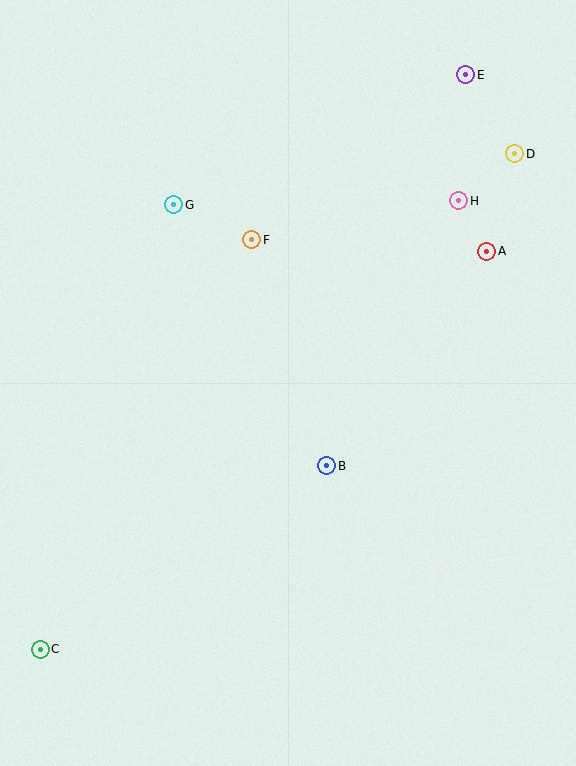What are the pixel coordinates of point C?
Point C is at (40, 649).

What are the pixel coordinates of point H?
Point H is at (459, 201).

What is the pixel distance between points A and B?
The distance between A and B is 268 pixels.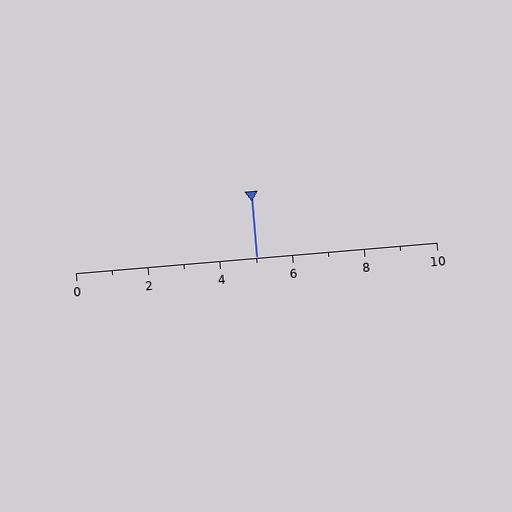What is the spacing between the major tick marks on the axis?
The major ticks are spaced 2 apart.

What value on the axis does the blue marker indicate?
The marker indicates approximately 5.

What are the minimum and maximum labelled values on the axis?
The axis runs from 0 to 10.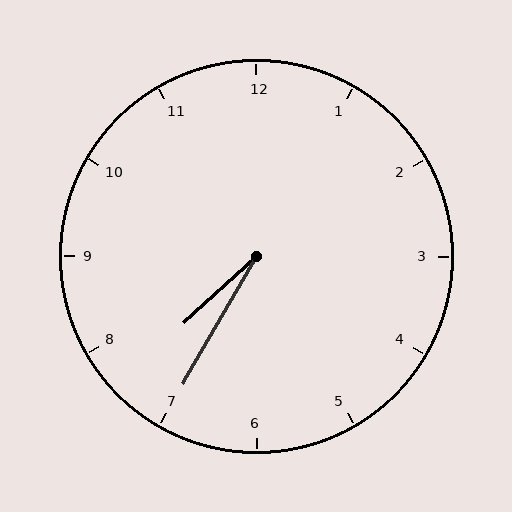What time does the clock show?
7:35.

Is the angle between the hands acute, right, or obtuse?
It is acute.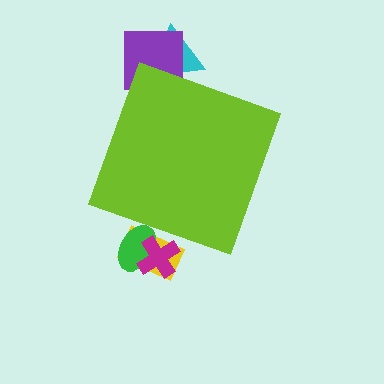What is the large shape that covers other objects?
A lime diamond.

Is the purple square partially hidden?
Yes, the purple square is partially hidden behind the lime diamond.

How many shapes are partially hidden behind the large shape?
5 shapes are partially hidden.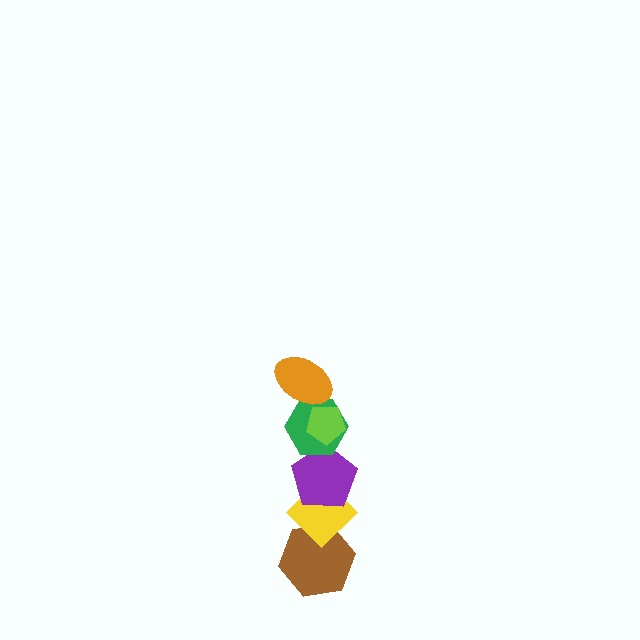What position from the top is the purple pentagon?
The purple pentagon is 4th from the top.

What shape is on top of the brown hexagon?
The yellow diamond is on top of the brown hexagon.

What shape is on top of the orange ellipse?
The lime pentagon is on top of the orange ellipse.